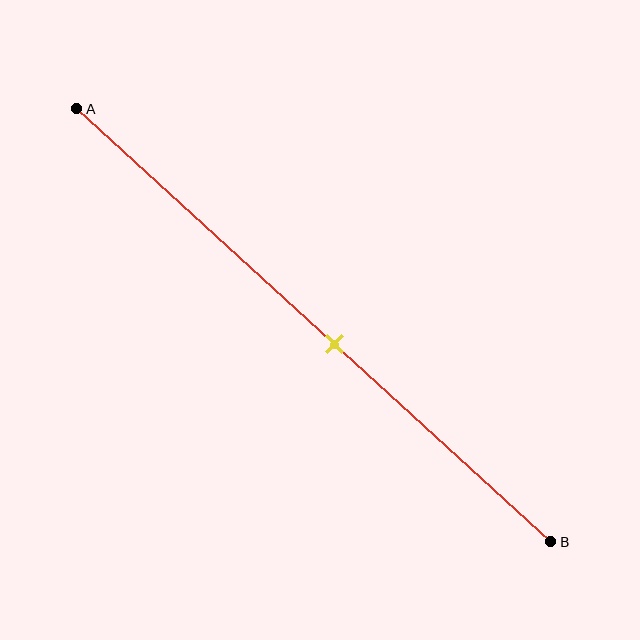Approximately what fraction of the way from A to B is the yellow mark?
The yellow mark is approximately 55% of the way from A to B.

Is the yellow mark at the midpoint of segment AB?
No, the mark is at about 55% from A, not at the 50% midpoint.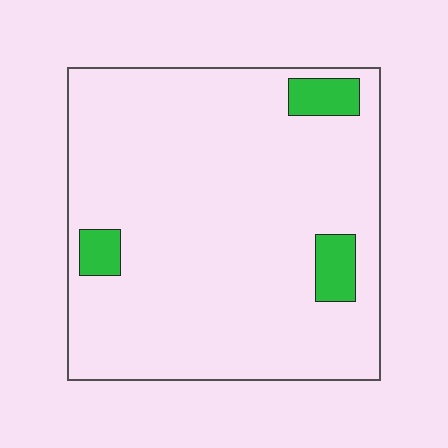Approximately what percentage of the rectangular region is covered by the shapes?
Approximately 10%.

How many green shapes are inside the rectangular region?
3.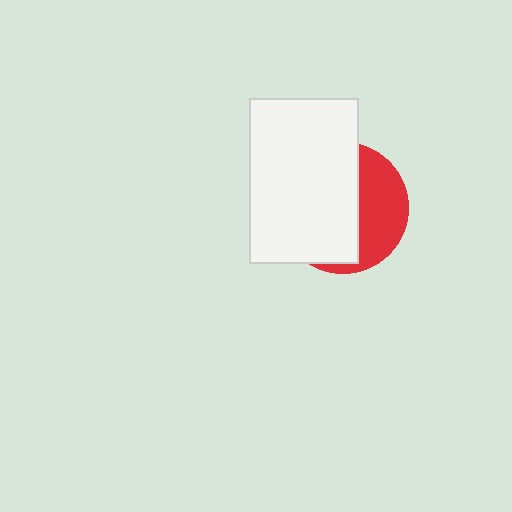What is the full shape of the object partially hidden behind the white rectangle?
The partially hidden object is a red circle.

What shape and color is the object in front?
The object in front is a white rectangle.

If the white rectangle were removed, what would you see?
You would see the complete red circle.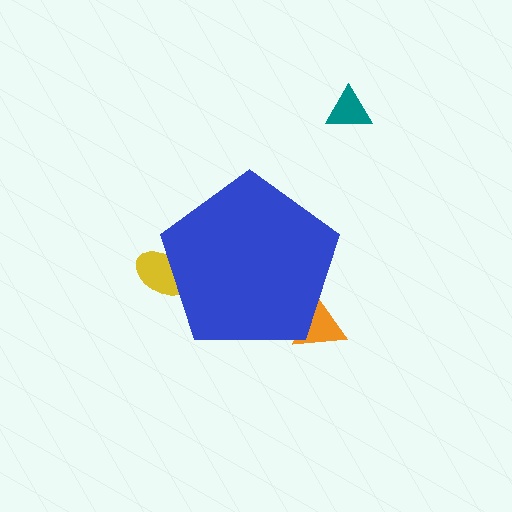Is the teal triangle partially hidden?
No, the teal triangle is fully visible.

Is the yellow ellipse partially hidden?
Yes, the yellow ellipse is partially hidden behind the blue pentagon.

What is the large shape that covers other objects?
A blue pentagon.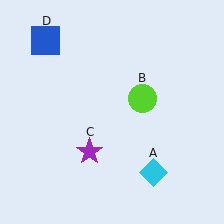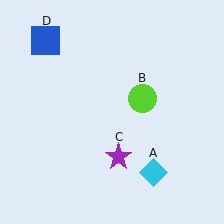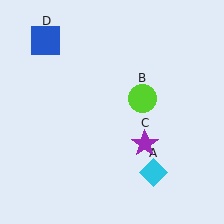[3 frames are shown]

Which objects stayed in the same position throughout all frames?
Cyan diamond (object A) and lime circle (object B) and blue square (object D) remained stationary.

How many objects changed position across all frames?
1 object changed position: purple star (object C).